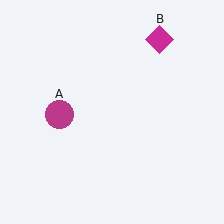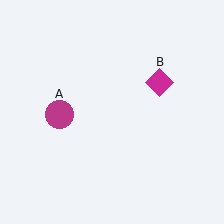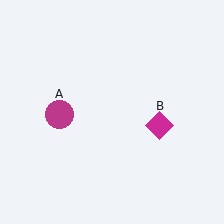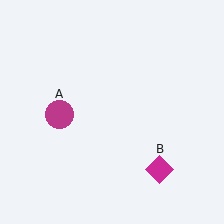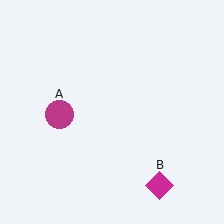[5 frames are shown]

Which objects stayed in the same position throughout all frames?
Magenta circle (object A) remained stationary.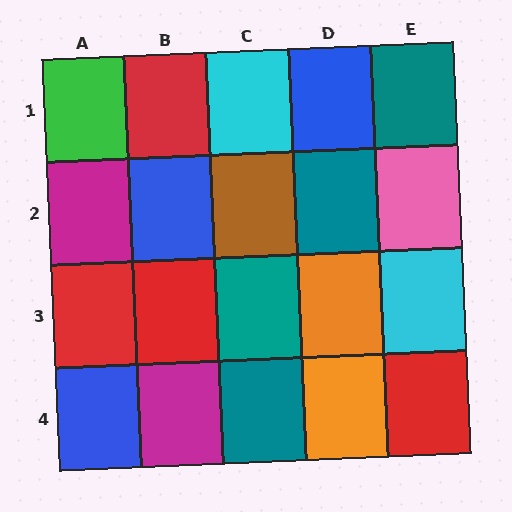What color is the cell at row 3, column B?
Red.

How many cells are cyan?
2 cells are cyan.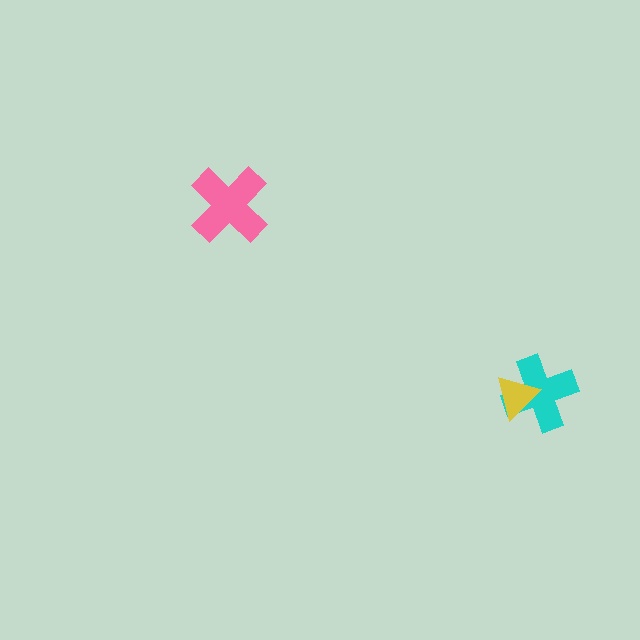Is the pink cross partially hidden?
No, no other shape covers it.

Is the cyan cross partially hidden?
Yes, it is partially covered by another shape.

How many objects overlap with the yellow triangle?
1 object overlaps with the yellow triangle.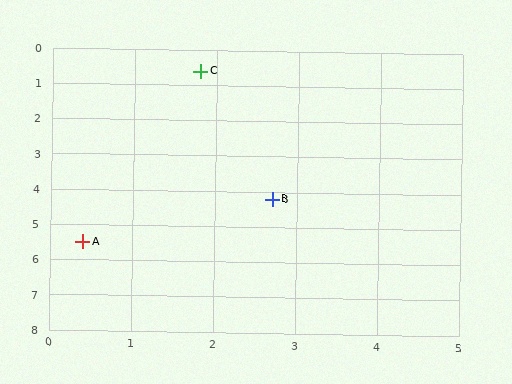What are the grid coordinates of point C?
Point C is at approximately (1.8, 0.6).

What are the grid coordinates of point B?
Point B is at approximately (2.7, 4.2).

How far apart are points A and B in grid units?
Points A and B are about 2.6 grid units apart.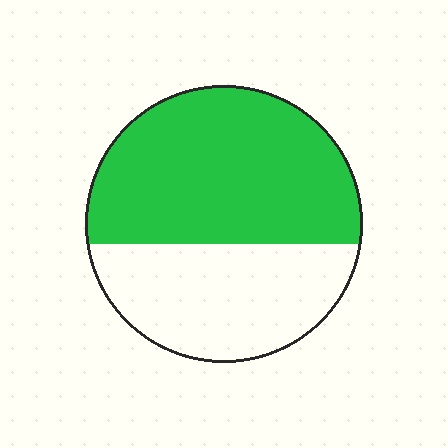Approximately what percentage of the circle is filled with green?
Approximately 60%.